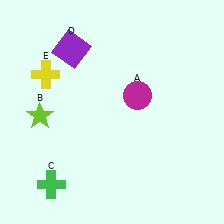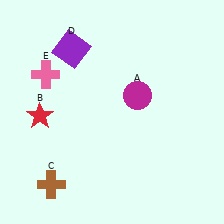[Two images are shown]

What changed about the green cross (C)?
In Image 1, C is green. In Image 2, it changed to brown.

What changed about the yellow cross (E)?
In Image 1, E is yellow. In Image 2, it changed to pink.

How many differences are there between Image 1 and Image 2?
There are 3 differences between the two images.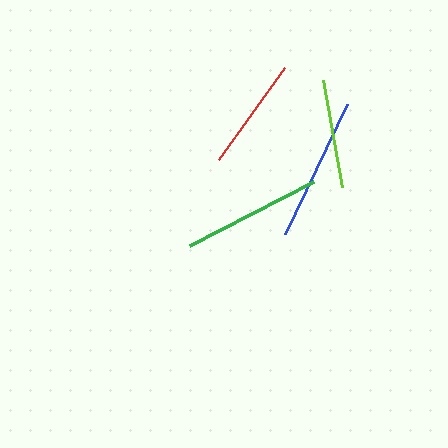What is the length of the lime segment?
The lime segment is approximately 109 pixels long.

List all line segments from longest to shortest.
From longest to shortest: blue, green, red, lime.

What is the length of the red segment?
The red segment is approximately 113 pixels long.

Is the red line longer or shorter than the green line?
The green line is longer than the red line.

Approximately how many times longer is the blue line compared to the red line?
The blue line is approximately 1.3 times the length of the red line.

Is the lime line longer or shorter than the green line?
The green line is longer than the lime line.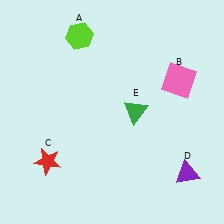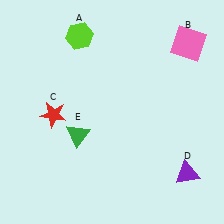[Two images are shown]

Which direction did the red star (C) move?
The red star (C) moved up.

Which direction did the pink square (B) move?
The pink square (B) moved up.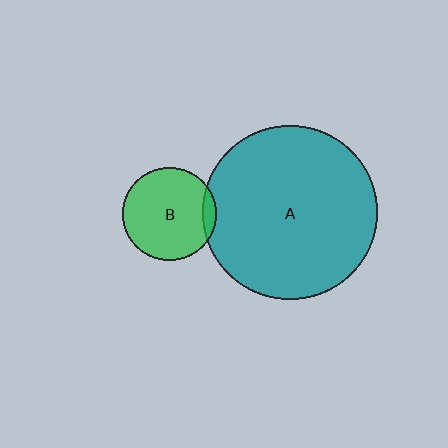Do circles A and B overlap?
Yes.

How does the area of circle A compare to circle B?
Approximately 3.5 times.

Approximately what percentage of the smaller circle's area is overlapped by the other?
Approximately 5%.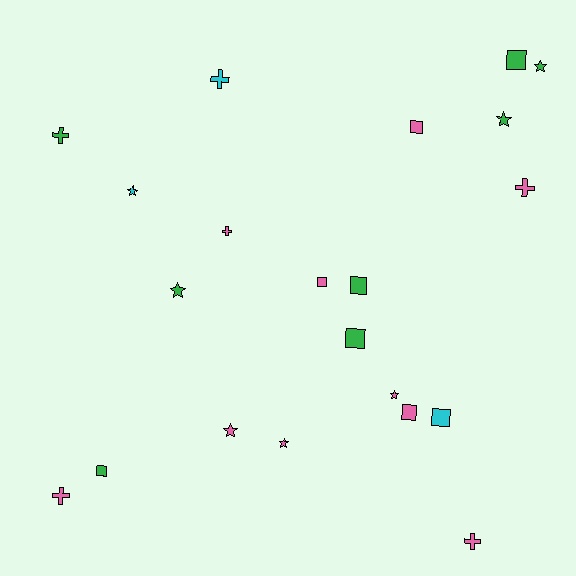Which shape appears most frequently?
Square, with 8 objects.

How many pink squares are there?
There are 3 pink squares.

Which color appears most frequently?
Pink, with 10 objects.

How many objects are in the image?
There are 21 objects.